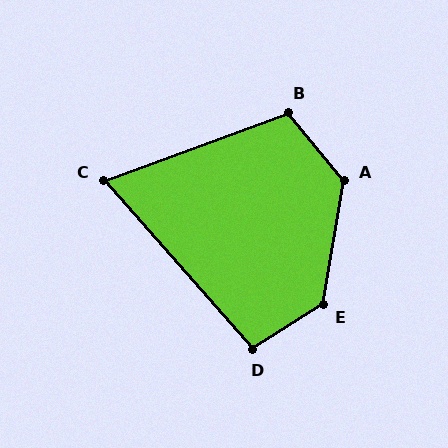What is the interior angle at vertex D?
Approximately 99 degrees (obtuse).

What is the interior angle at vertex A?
Approximately 131 degrees (obtuse).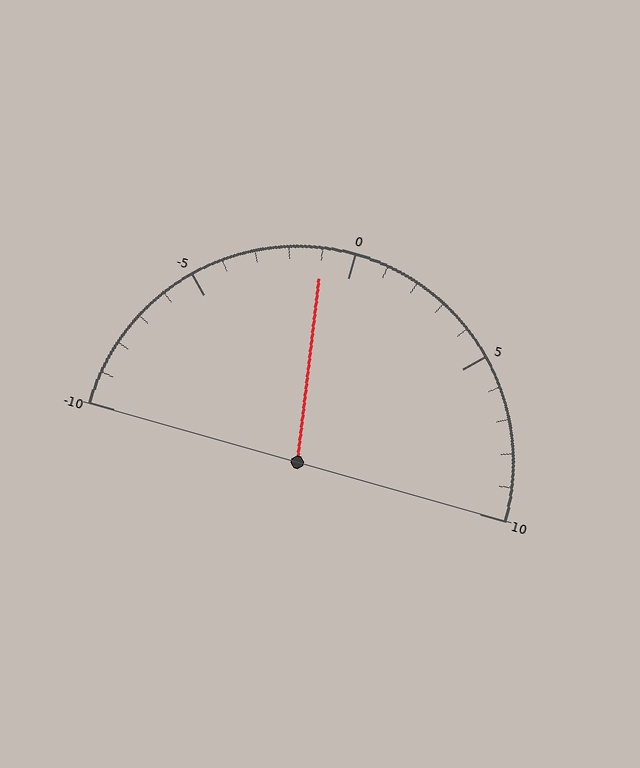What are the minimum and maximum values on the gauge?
The gauge ranges from -10 to 10.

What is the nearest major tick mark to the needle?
The nearest major tick mark is 0.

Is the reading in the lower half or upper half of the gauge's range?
The reading is in the lower half of the range (-10 to 10).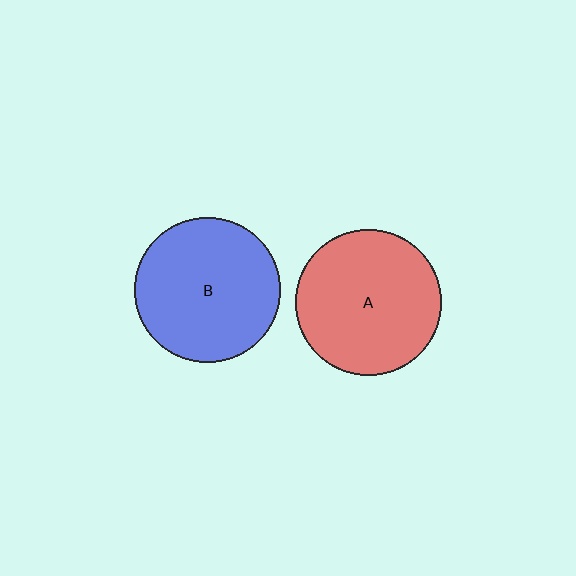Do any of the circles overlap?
No, none of the circles overlap.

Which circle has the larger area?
Circle A (red).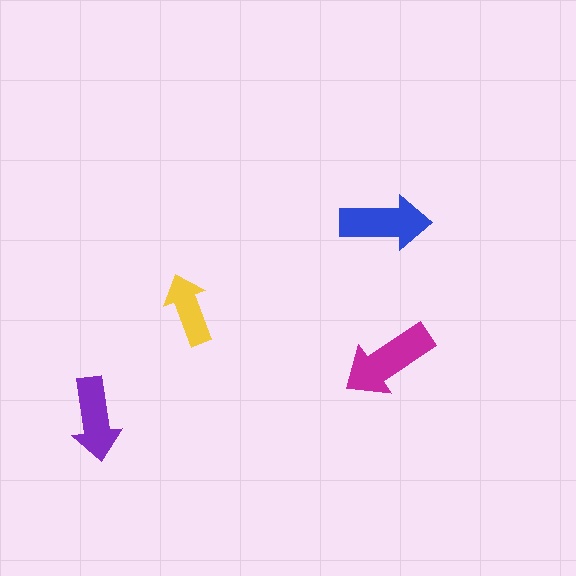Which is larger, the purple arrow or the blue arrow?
The blue one.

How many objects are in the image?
There are 4 objects in the image.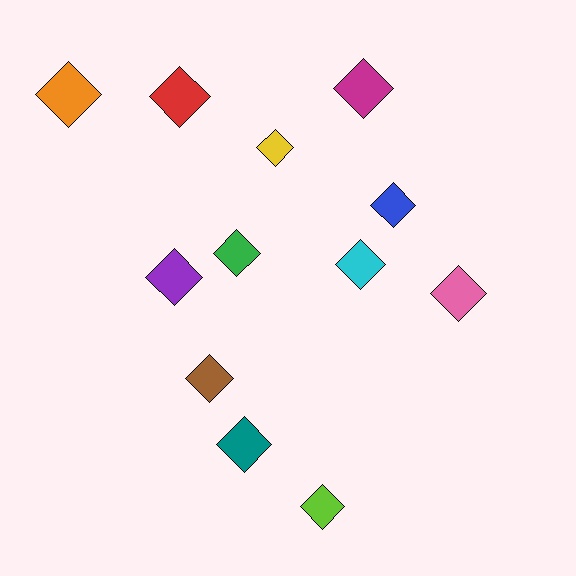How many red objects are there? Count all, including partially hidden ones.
There is 1 red object.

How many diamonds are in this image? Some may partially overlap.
There are 12 diamonds.